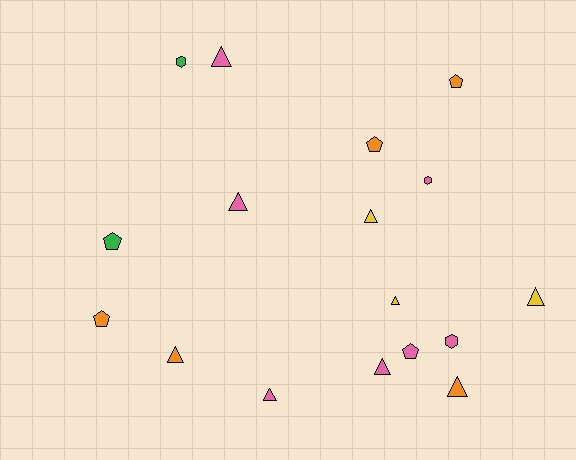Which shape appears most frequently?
Triangle, with 9 objects.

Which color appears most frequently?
Pink, with 7 objects.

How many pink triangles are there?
There are 4 pink triangles.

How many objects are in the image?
There are 17 objects.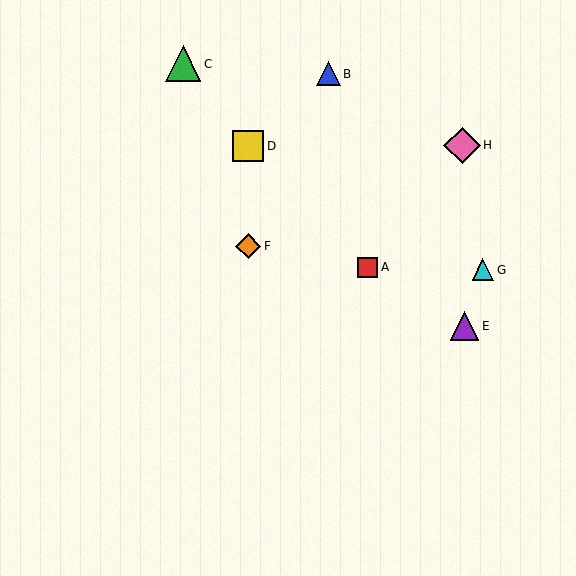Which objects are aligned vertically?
Objects D, F are aligned vertically.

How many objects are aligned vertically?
2 objects (D, F) are aligned vertically.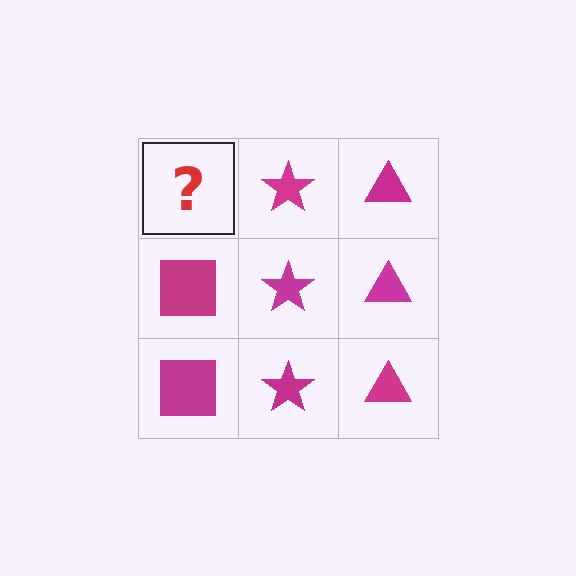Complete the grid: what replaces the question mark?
The question mark should be replaced with a magenta square.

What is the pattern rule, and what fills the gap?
The rule is that each column has a consistent shape. The gap should be filled with a magenta square.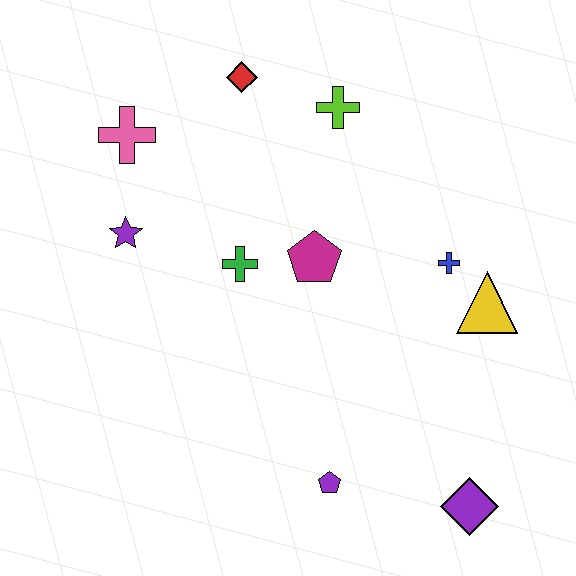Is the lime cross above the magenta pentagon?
Yes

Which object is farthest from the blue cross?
The pink cross is farthest from the blue cross.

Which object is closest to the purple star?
The pink cross is closest to the purple star.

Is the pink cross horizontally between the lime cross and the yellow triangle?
No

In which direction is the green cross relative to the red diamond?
The green cross is below the red diamond.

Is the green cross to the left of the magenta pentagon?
Yes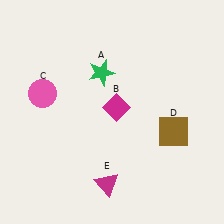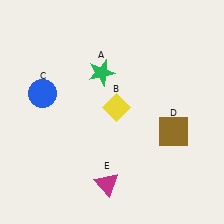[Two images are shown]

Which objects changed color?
B changed from magenta to yellow. C changed from pink to blue.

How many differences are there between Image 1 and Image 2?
There are 2 differences between the two images.